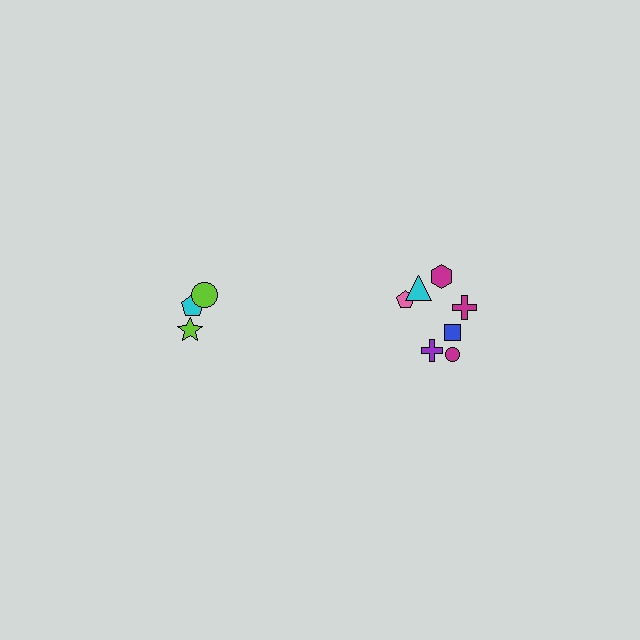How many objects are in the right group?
There are 7 objects.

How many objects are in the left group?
There are 3 objects.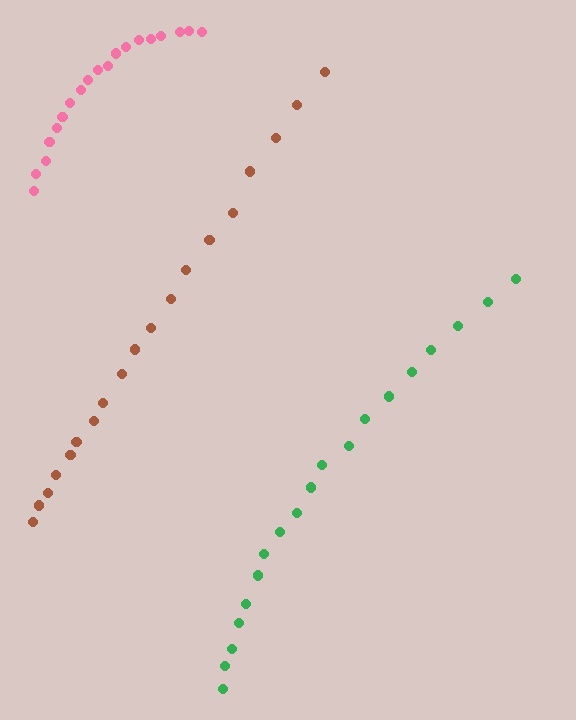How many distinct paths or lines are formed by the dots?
There are 3 distinct paths.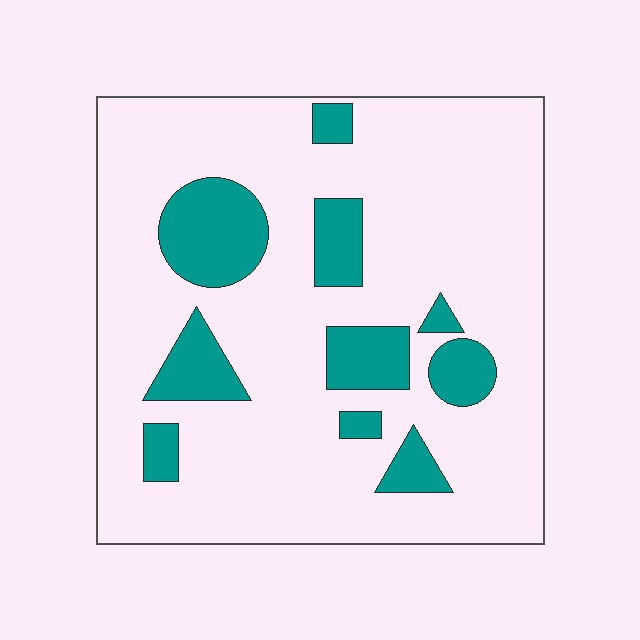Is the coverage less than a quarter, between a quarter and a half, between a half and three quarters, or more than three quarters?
Less than a quarter.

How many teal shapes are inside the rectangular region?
10.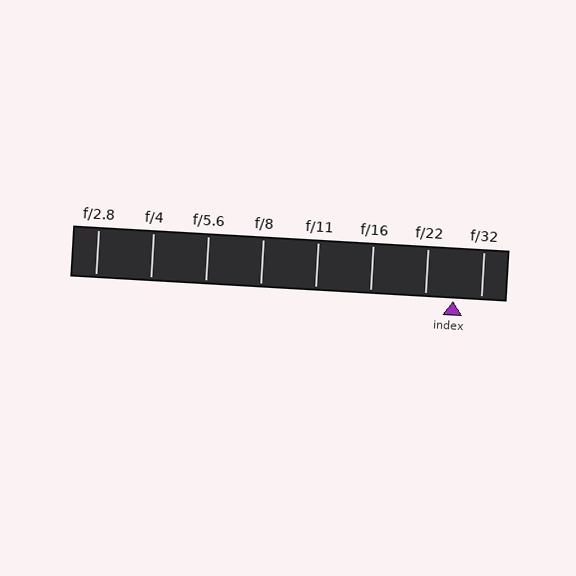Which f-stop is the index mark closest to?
The index mark is closest to f/22.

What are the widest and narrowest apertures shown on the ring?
The widest aperture shown is f/2.8 and the narrowest is f/32.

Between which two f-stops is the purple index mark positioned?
The index mark is between f/22 and f/32.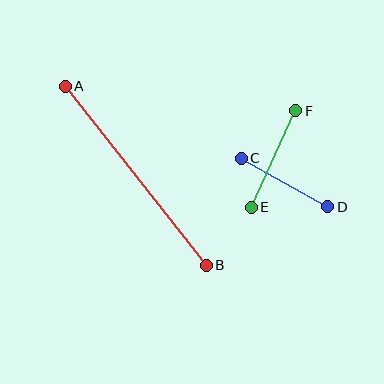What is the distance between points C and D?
The distance is approximately 99 pixels.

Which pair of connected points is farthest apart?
Points A and B are farthest apart.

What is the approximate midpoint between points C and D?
The midpoint is at approximately (285, 183) pixels.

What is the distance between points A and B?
The distance is approximately 228 pixels.